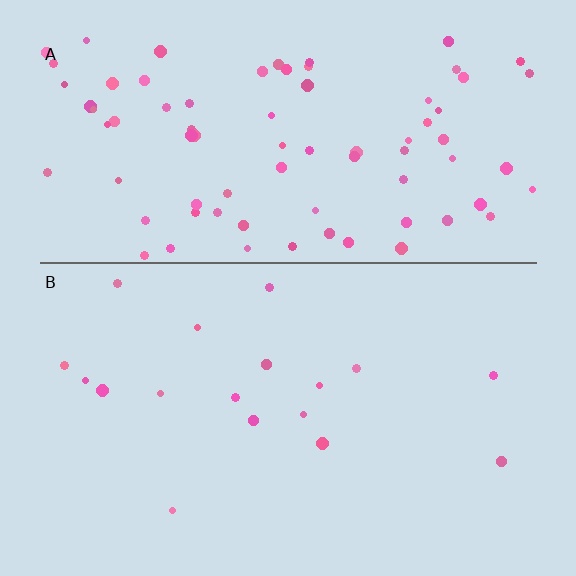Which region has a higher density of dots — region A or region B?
A (the top).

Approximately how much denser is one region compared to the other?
Approximately 4.6× — region A over region B.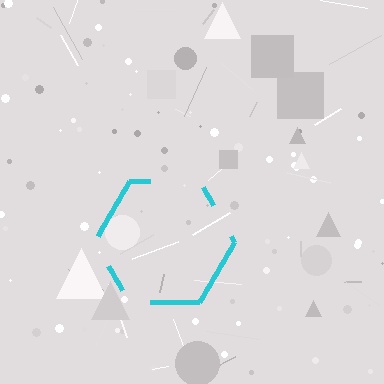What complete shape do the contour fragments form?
The contour fragments form a hexagon.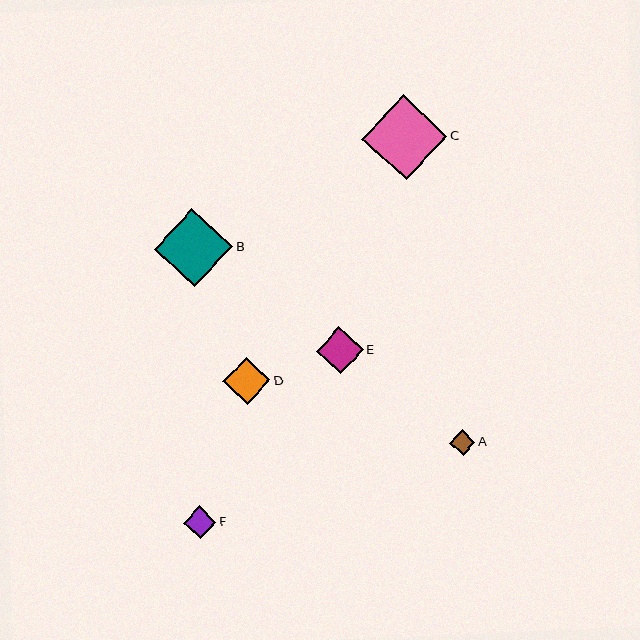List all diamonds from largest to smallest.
From largest to smallest: C, B, D, E, F, A.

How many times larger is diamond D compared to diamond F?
Diamond D is approximately 1.5 times the size of diamond F.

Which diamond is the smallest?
Diamond A is the smallest with a size of approximately 26 pixels.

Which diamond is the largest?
Diamond C is the largest with a size of approximately 85 pixels.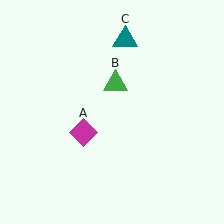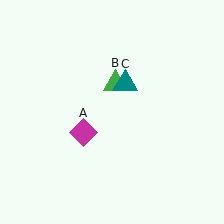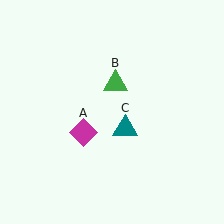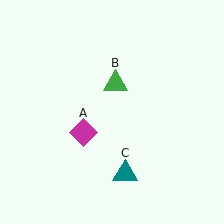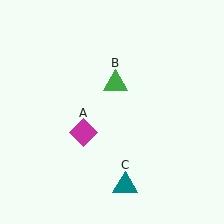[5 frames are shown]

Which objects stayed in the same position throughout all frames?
Magenta diamond (object A) and green triangle (object B) remained stationary.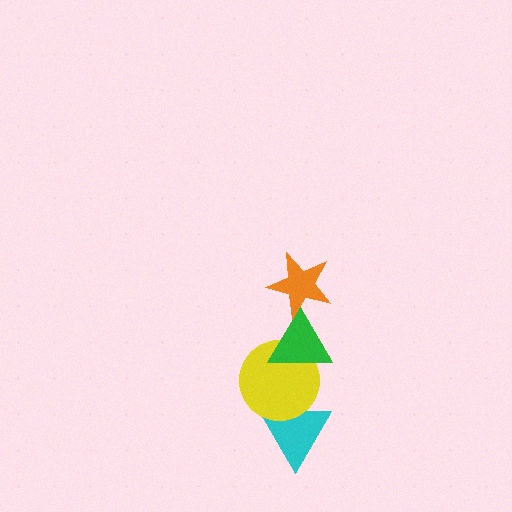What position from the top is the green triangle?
The green triangle is 2nd from the top.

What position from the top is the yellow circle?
The yellow circle is 3rd from the top.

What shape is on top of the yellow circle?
The green triangle is on top of the yellow circle.